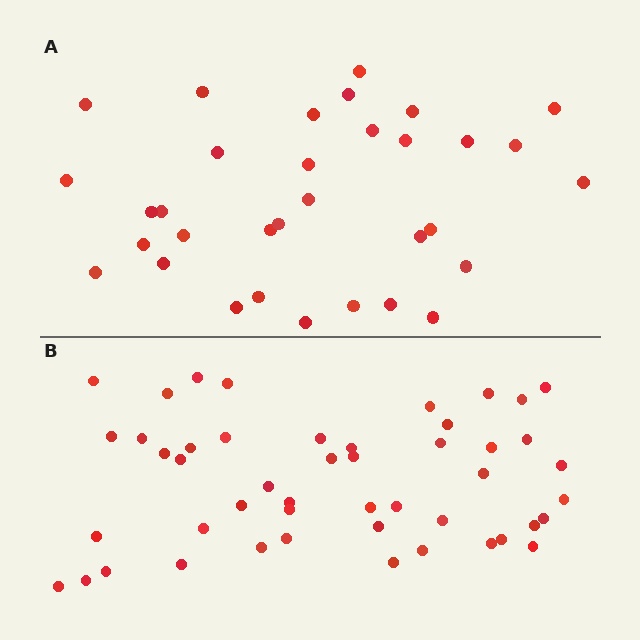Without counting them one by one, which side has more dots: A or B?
Region B (the bottom region) has more dots.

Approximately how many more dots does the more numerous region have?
Region B has approximately 15 more dots than region A.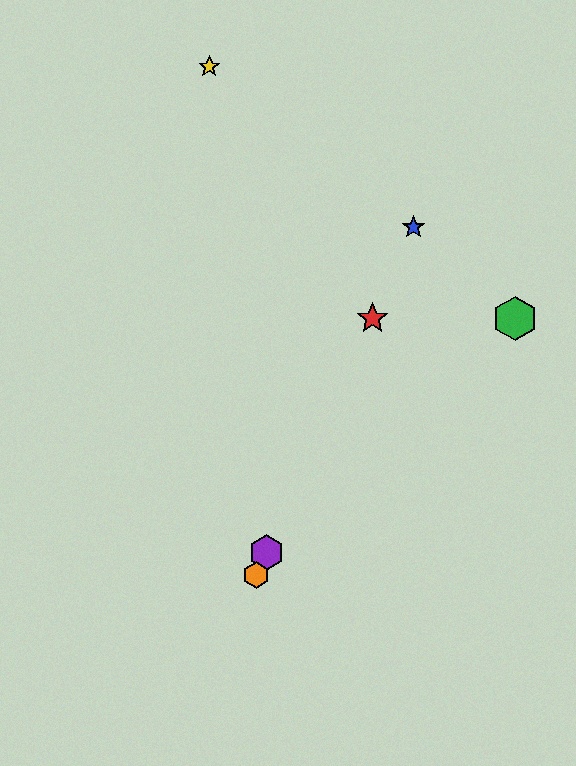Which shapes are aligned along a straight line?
The red star, the blue star, the purple hexagon, the orange hexagon are aligned along a straight line.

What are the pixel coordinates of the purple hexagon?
The purple hexagon is at (266, 552).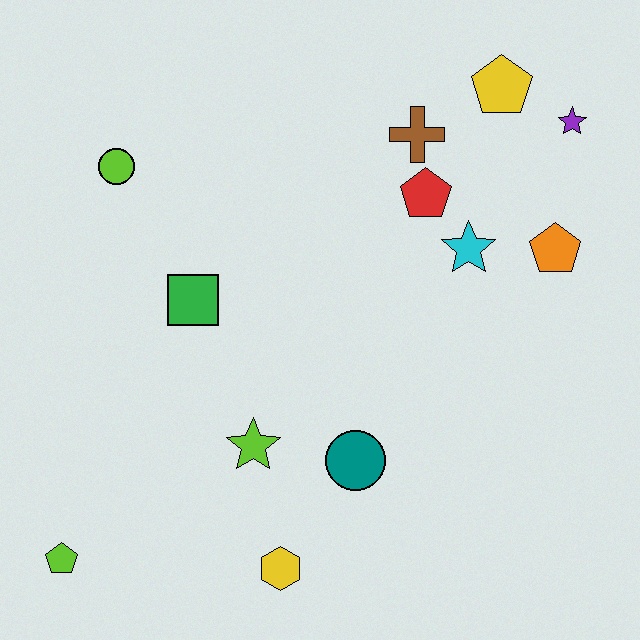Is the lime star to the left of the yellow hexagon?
Yes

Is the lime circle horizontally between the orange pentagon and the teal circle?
No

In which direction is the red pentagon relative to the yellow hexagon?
The red pentagon is above the yellow hexagon.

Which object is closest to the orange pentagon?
The cyan star is closest to the orange pentagon.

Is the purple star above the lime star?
Yes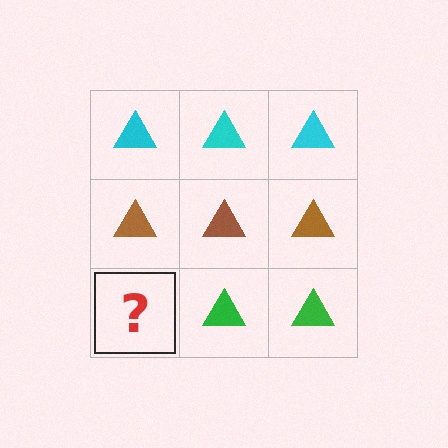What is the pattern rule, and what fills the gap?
The rule is that each row has a consistent color. The gap should be filled with a green triangle.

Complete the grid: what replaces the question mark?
The question mark should be replaced with a green triangle.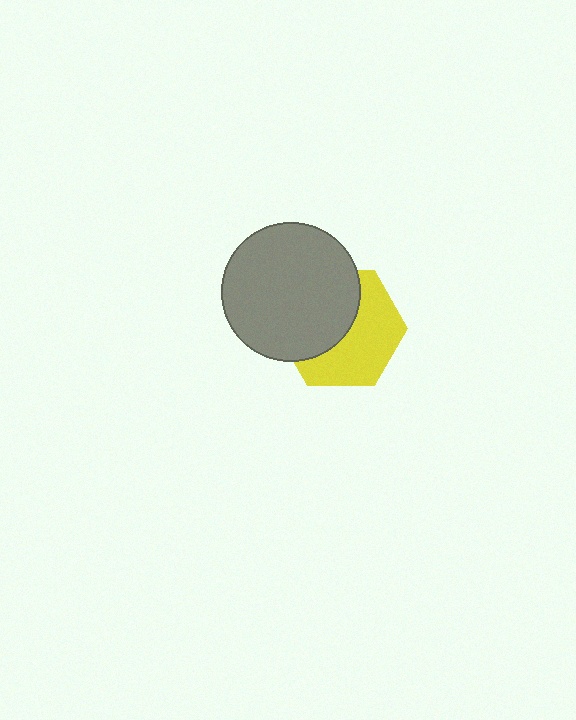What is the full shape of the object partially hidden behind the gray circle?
The partially hidden object is a yellow hexagon.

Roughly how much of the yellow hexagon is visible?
About half of it is visible (roughly 52%).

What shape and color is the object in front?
The object in front is a gray circle.